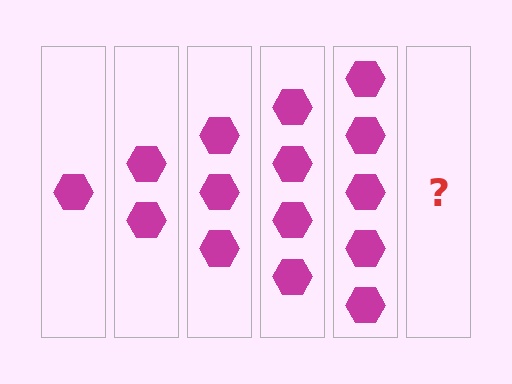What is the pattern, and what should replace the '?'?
The pattern is that each step adds one more hexagon. The '?' should be 6 hexagons.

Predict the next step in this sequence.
The next step is 6 hexagons.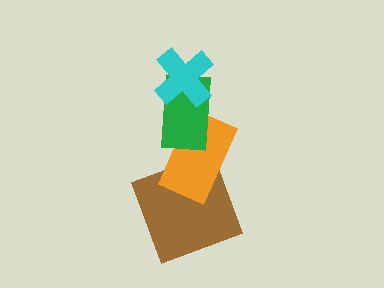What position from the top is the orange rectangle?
The orange rectangle is 3rd from the top.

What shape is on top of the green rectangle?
The cyan cross is on top of the green rectangle.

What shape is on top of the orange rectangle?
The green rectangle is on top of the orange rectangle.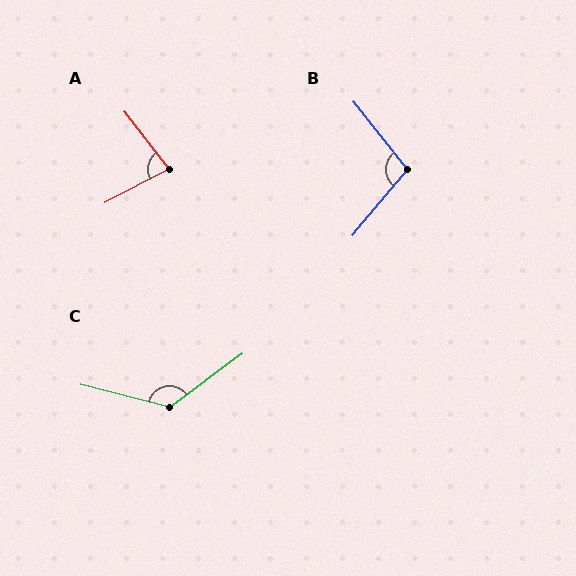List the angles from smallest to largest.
A (80°), B (102°), C (129°).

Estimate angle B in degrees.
Approximately 102 degrees.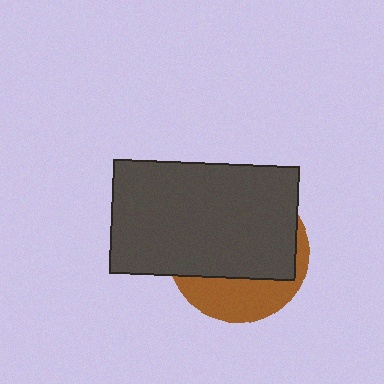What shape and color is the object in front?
The object in front is a dark gray rectangle.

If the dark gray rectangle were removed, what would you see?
You would see the complete brown circle.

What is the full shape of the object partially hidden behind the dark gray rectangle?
The partially hidden object is a brown circle.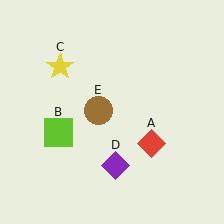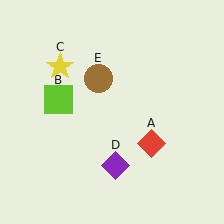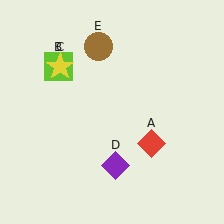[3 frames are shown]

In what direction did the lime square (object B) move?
The lime square (object B) moved up.